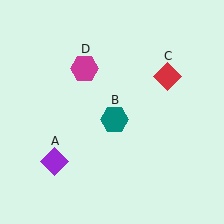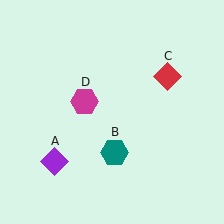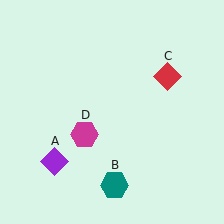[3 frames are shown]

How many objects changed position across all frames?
2 objects changed position: teal hexagon (object B), magenta hexagon (object D).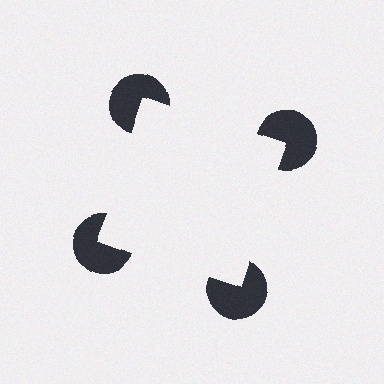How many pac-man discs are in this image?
There are 4 — one at each vertex of the illusory square.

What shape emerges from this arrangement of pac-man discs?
An illusory square — its edges are inferred from the aligned wedge cuts in the pac-man discs, not physically drawn.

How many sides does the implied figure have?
4 sides.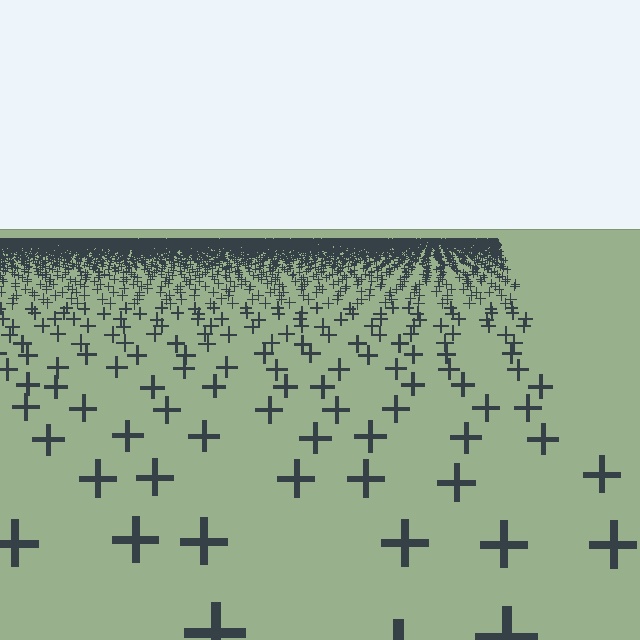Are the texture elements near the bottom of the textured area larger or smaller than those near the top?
Larger. Near the bottom, elements are closer to the viewer and appear at a bigger on-screen size.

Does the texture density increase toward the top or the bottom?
Density increases toward the top.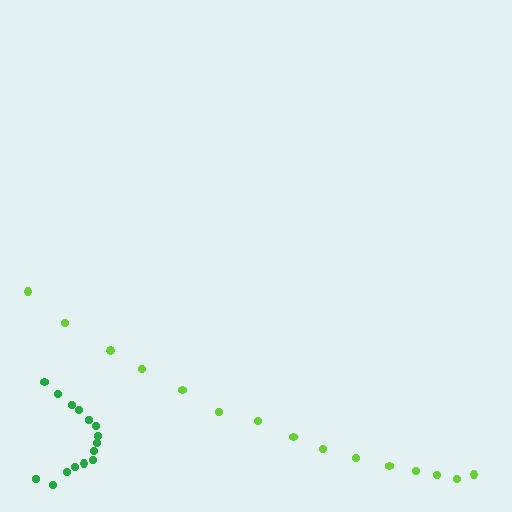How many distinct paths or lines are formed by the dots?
There are 2 distinct paths.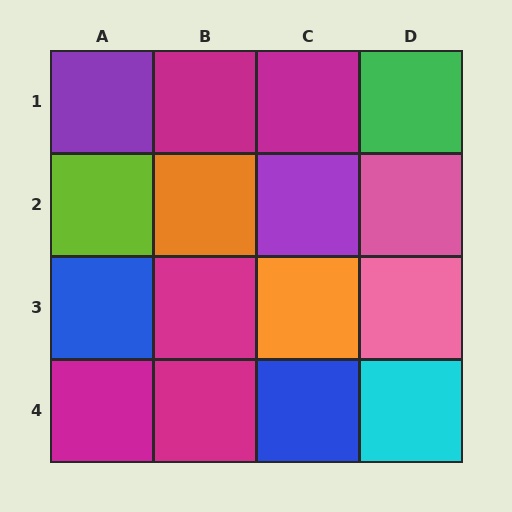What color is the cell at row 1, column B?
Magenta.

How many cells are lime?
1 cell is lime.